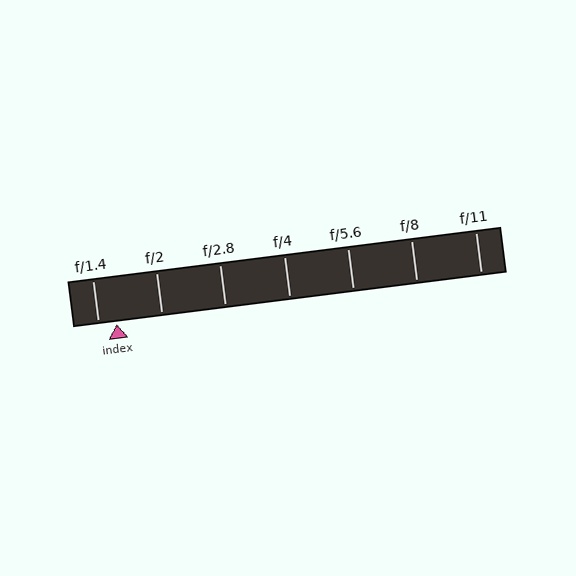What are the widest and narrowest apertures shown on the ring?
The widest aperture shown is f/1.4 and the narrowest is f/11.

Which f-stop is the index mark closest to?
The index mark is closest to f/1.4.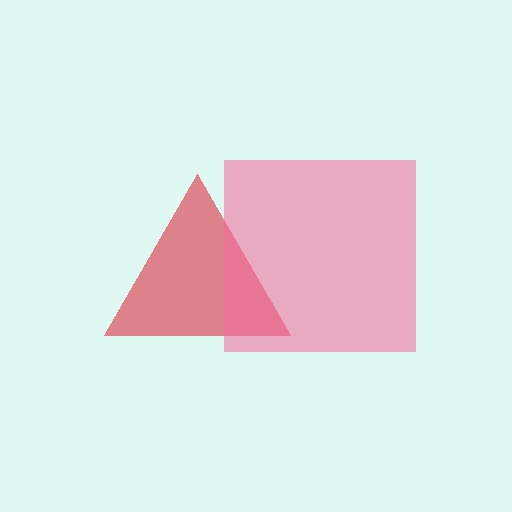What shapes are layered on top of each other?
The layered shapes are: a red triangle, a pink square.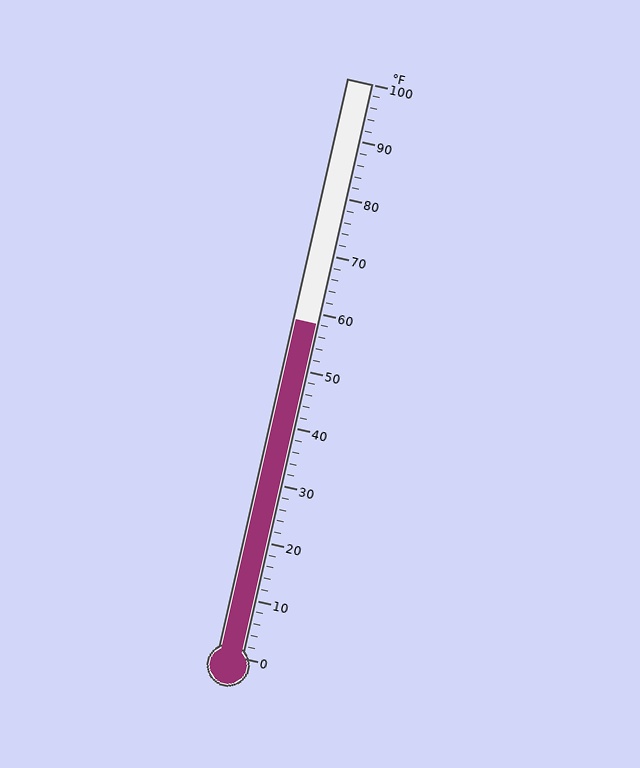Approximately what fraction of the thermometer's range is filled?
The thermometer is filled to approximately 60% of its range.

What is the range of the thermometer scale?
The thermometer scale ranges from 0°F to 100°F.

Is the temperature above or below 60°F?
The temperature is below 60°F.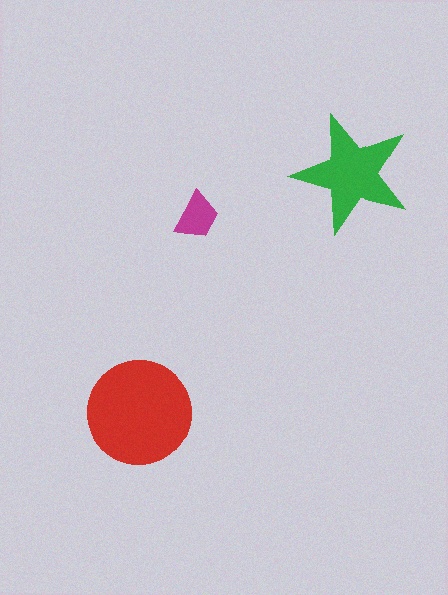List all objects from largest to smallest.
The red circle, the green star, the magenta trapezoid.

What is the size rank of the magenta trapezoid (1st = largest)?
3rd.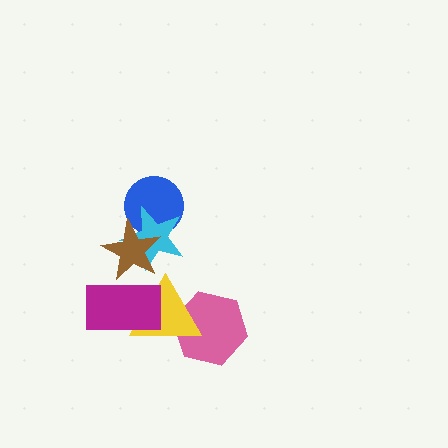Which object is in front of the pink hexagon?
The yellow triangle is in front of the pink hexagon.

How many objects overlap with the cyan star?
2 objects overlap with the cyan star.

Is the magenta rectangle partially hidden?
Yes, it is partially covered by another shape.